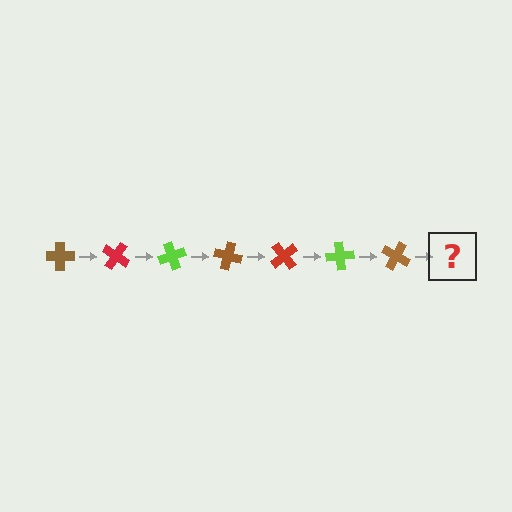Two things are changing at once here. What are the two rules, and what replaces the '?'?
The two rules are that it rotates 35 degrees each step and the color cycles through brown, red, and lime. The '?' should be a red cross, rotated 245 degrees from the start.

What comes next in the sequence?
The next element should be a red cross, rotated 245 degrees from the start.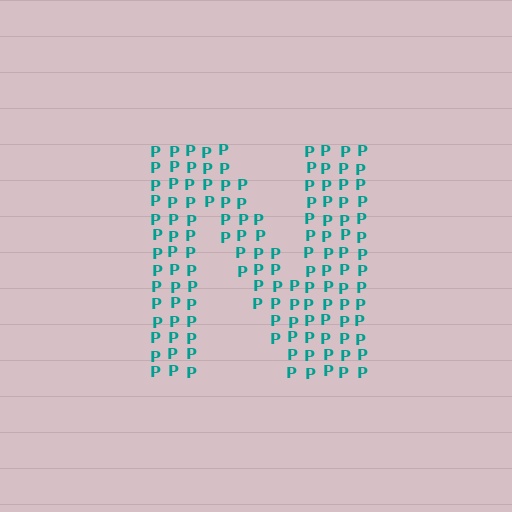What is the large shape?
The large shape is the letter N.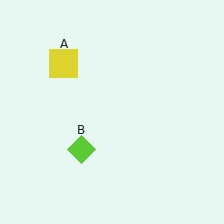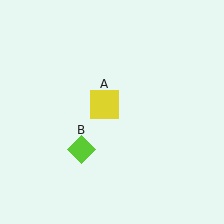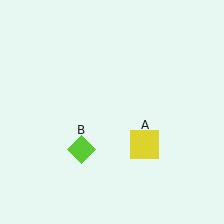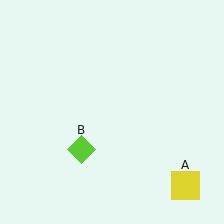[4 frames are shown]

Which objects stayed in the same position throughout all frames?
Lime diamond (object B) remained stationary.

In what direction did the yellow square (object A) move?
The yellow square (object A) moved down and to the right.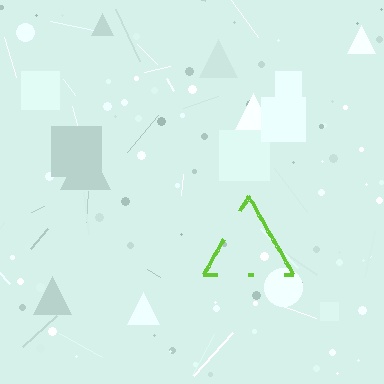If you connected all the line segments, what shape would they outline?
They would outline a triangle.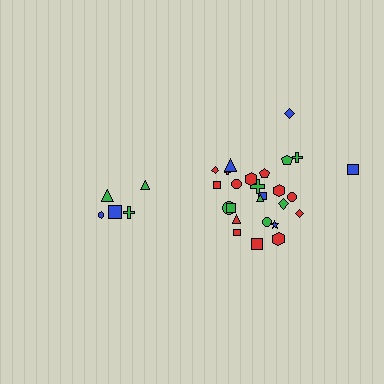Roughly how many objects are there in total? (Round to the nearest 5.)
Roughly 30 objects in total.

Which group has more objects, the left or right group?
The right group.